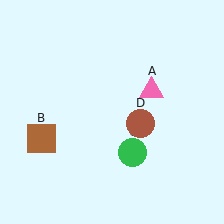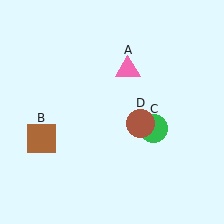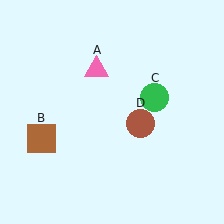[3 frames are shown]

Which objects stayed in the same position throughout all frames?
Brown square (object B) and brown circle (object D) remained stationary.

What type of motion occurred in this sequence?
The pink triangle (object A), green circle (object C) rotated counterclockwise around the center of the scene.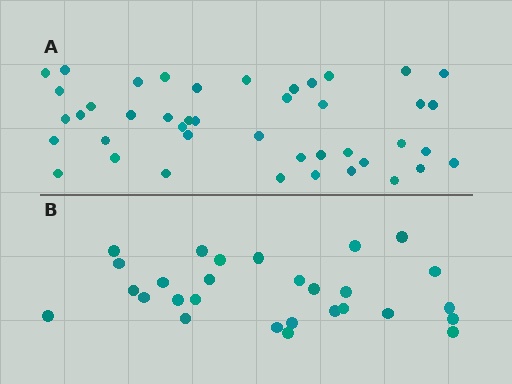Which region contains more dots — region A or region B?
Region A (the top region) has more dots.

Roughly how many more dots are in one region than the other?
Region A has approximately 15 more dots than region B.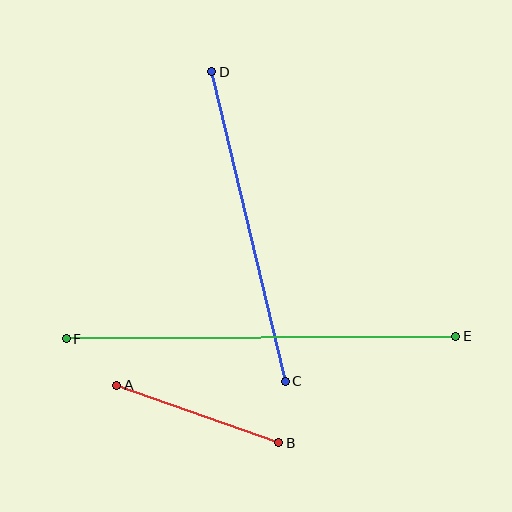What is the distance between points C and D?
The distance is approximately 318 pixels.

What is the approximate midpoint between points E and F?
The midpoint is at approximately (261, 337) pixels.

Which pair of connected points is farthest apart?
Points E and F are farthest apart.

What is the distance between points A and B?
The distance is approximately 172 pixels.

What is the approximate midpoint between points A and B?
The midpoint is at approximately (198, 414) pixels.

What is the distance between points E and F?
The distance is approximately 389 pixels.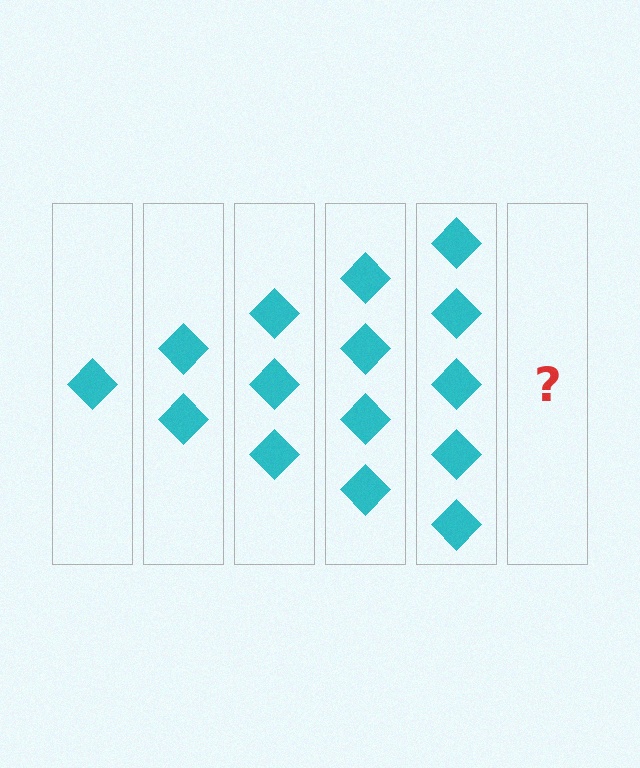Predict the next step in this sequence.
The next step is 6 diamonds.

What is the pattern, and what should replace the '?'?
The pattern is that each step adds one more diamond. The '?' should be 6 diamonds.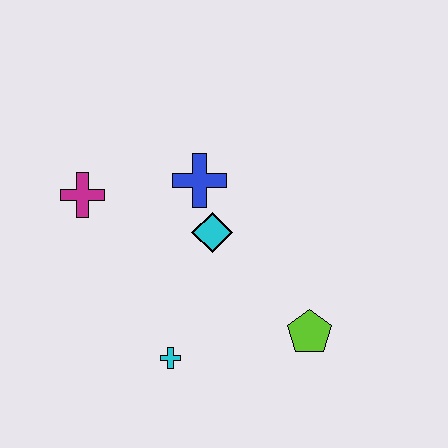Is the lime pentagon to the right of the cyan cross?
Yes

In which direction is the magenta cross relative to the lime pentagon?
The magenta cross is to the left of the lime pentagon.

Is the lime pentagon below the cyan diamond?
Yes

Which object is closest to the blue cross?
The cyan diamond is closest to the blue cross.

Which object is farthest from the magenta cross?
The lime pentagon is farthest from the magenta cross.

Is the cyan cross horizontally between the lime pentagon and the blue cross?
No